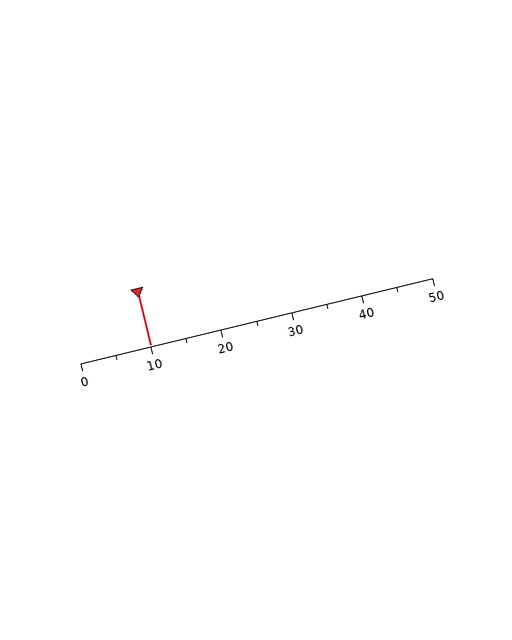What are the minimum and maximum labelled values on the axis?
The axis runs from 0 to 50.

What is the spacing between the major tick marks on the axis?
The major ticks are spaced 10 apart.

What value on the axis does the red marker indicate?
The marker indicates approximately 10.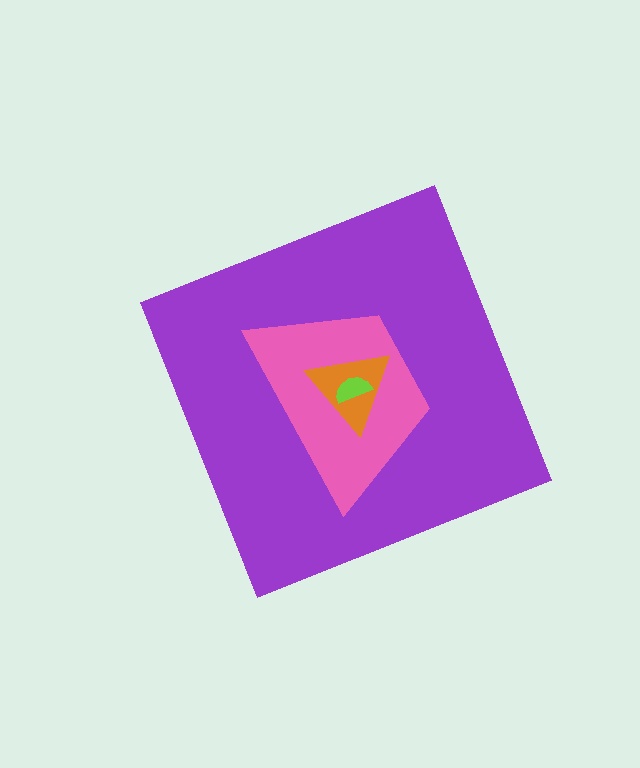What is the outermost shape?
The purple diamond.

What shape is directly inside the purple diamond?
The pink trapezoid.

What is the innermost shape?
The lime semicircle.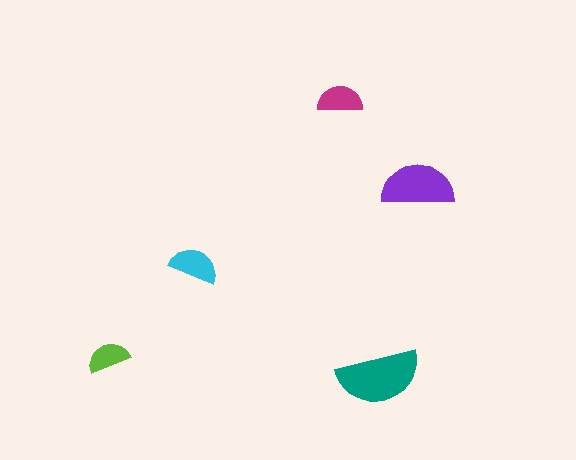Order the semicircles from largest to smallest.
the teal one, the purple one, the cyan one, the magenta one, the lime one.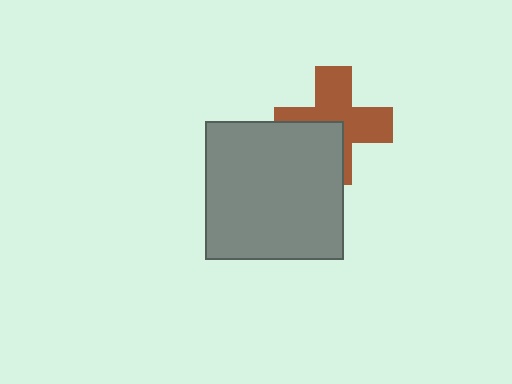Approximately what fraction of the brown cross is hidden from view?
Roughly 37% of the brown cross is hidden behind the gray square.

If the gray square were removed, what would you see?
You would see the complete brown cross.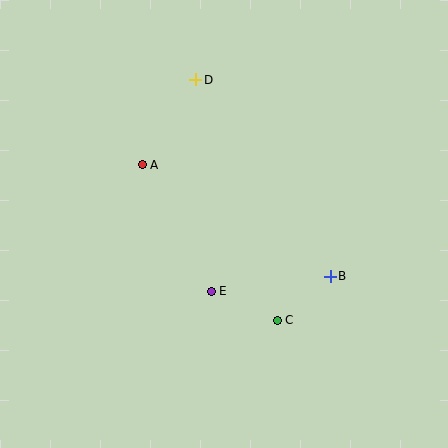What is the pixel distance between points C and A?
The distance between C and A is 206 pixels.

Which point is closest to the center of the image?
Point E at (211, 291) is closest to the center.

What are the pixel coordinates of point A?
Point A is at (142, 165).